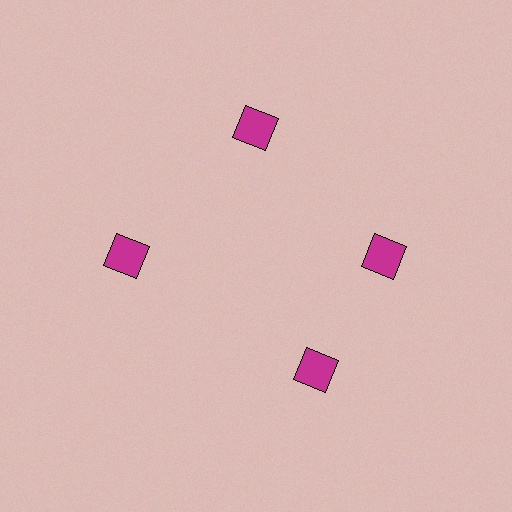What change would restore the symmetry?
The symmetry would be restored by rotating it back into even spacing with its neighbors so that all 4 squares sit at equal angles and equal distance from the center.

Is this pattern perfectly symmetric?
No. The 4 magenta squares are arranged in a ring, but one element near the 6 o'clock position is rotated out of alignment along the ring, breaking the 4-fold rotational symmetry.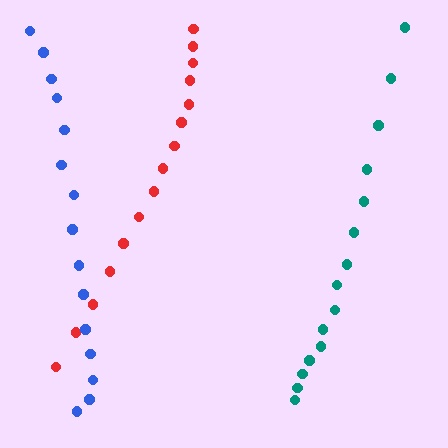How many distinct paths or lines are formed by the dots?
There are 3 distinct paths.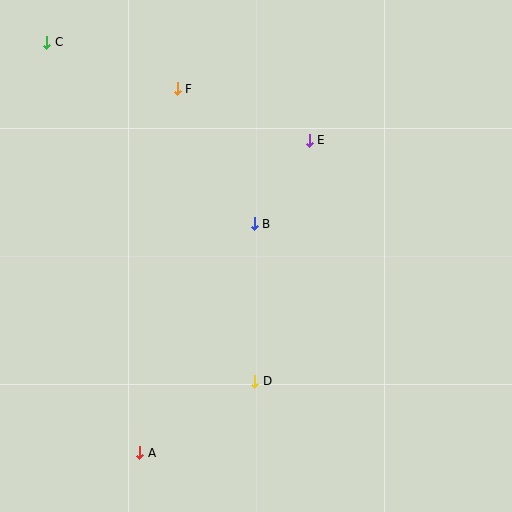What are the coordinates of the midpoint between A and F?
The midpoint between A and F is at (158, 271).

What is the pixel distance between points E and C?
The distance between E and C is 280 pixels.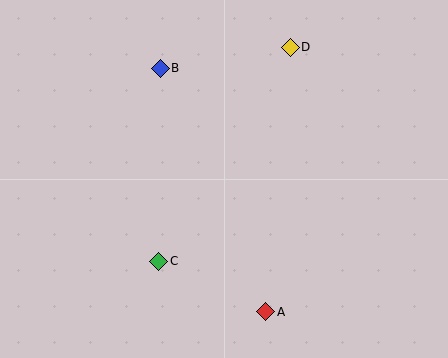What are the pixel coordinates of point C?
Point C is at (159, 261).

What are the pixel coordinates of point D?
Point D is at (290, 47).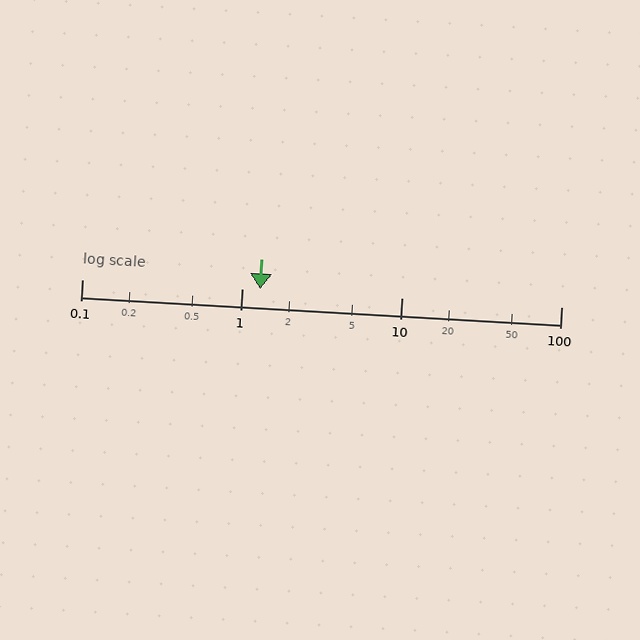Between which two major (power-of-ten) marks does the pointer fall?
The pointer is between 1 and 10.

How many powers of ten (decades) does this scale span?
The scale spans 3 decades, from 0.1 to 100.